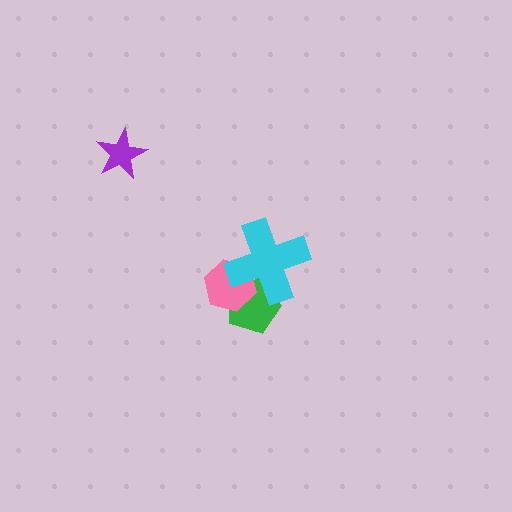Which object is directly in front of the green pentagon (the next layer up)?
The pink hexagon is directly in front of the green pentagon.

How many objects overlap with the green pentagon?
2 objects overlap with the green pentagon.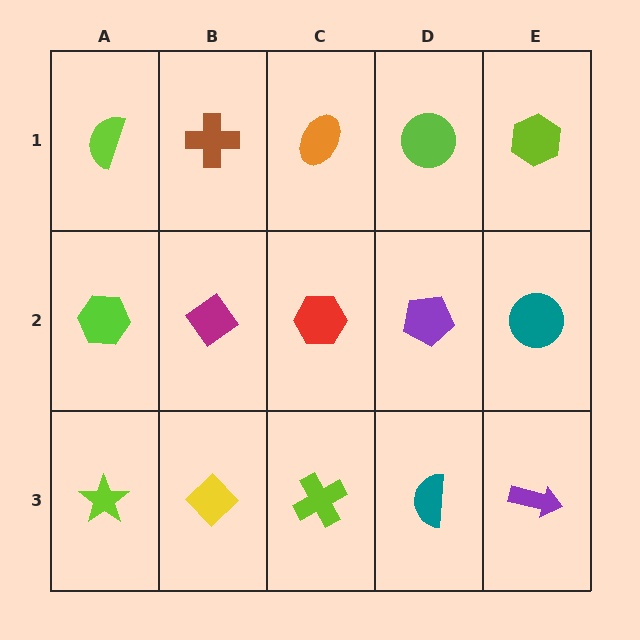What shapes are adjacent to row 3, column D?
A purple pentagon (row 2, column D), a lime cross (row 3, column C), a purple arrow (row 3, column E).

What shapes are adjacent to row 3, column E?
A teal circle (row 2, column E), a teal semicircle (row 3, column D).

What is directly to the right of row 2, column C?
A purple pentagon.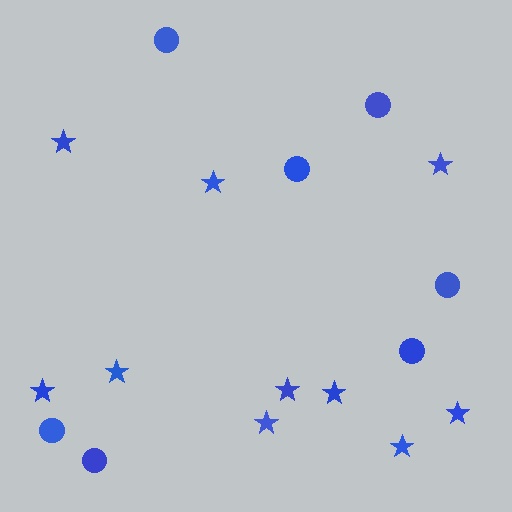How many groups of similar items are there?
There are 2 groups: one group of circles (7) and one group of stars (10).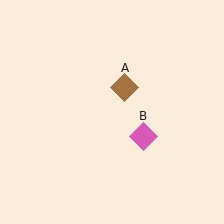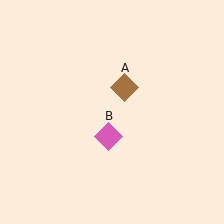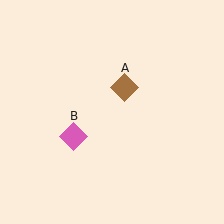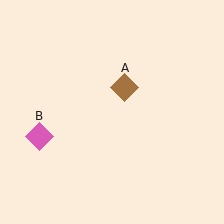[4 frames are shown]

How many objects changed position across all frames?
1 object changed position: pink diamond (object B).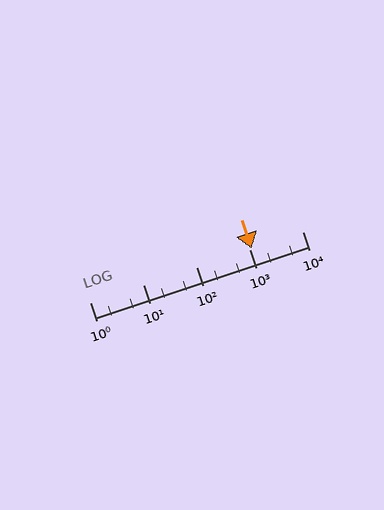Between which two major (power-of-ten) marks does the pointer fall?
The pointer is between 1000 and 10000.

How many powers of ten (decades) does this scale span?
The scale spans 4 decades, from 1 to 10000.